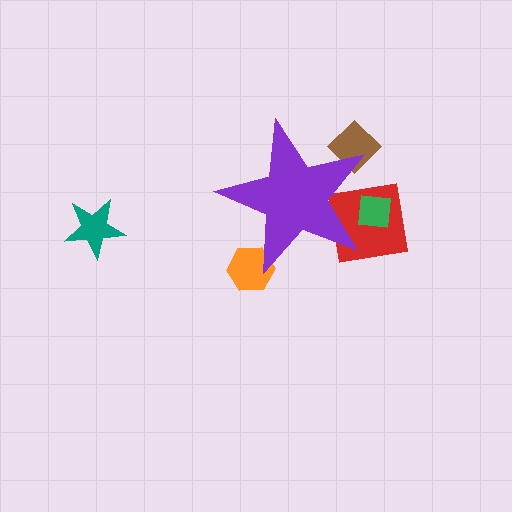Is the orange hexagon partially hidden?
Yes, the orange hexagon is partially hidden behind the purple star.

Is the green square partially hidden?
Yes, the green square is partially hidden behind the purple star.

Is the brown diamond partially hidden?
Yes, the brown diamond is partially hidden behind the purple star.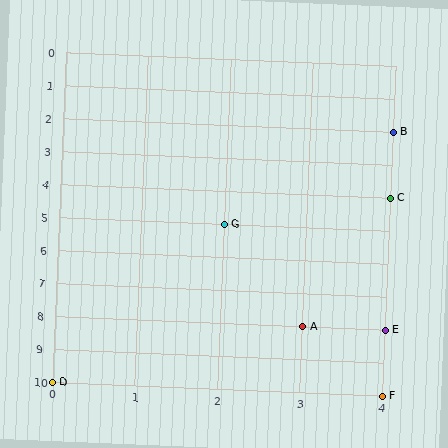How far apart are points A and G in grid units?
Points A and G are 1 column and 3 rows apart (about 3.2 grid units diagonally).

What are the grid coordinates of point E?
Point E is at grid coordinates (4, 8).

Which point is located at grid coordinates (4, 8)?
Point E is at (4, 8).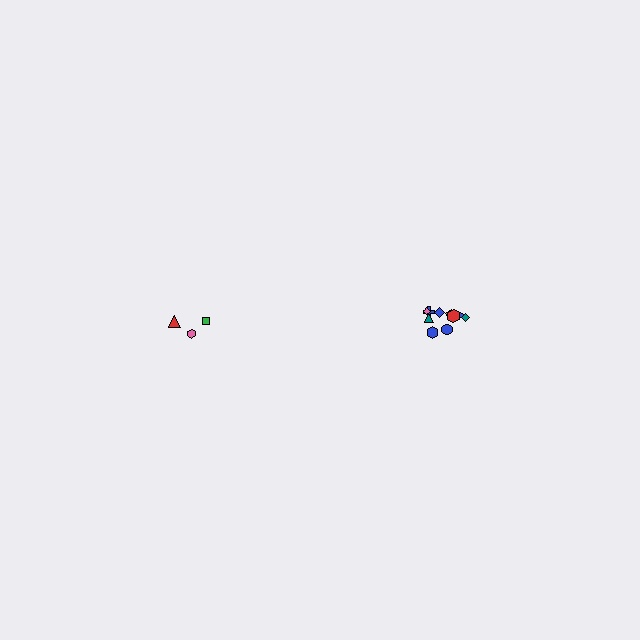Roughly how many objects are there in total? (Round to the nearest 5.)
Roughly 15 objects in total.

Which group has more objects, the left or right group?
The right group.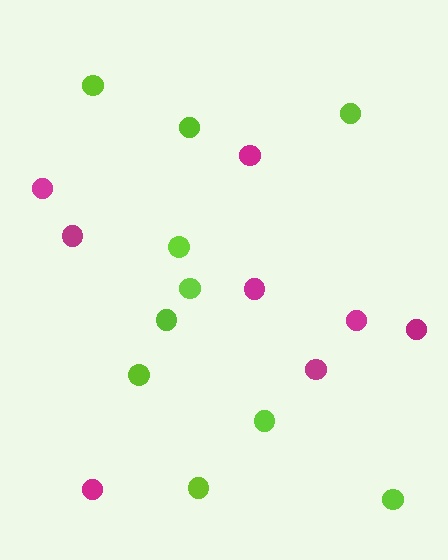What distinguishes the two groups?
There are 2 groups: one group of lime circles (10) and one group of magenta circles (8).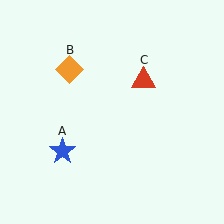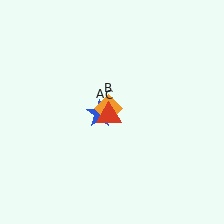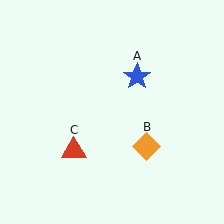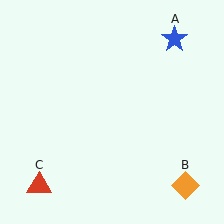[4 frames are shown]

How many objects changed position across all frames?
3 objects changed position: blue star (object A), orange diamond (object B), red triangle (object C).